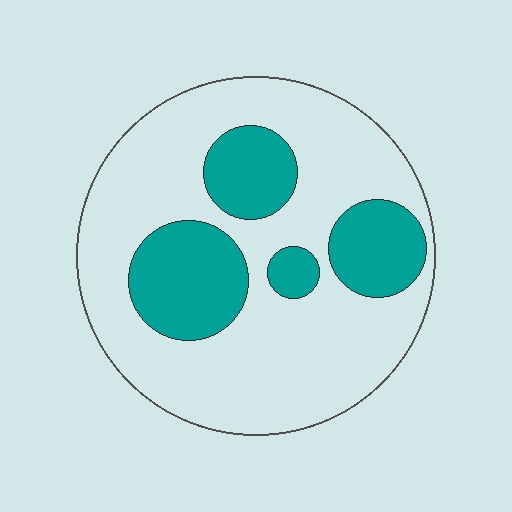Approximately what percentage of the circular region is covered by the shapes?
Approximately 30%.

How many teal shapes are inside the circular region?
4.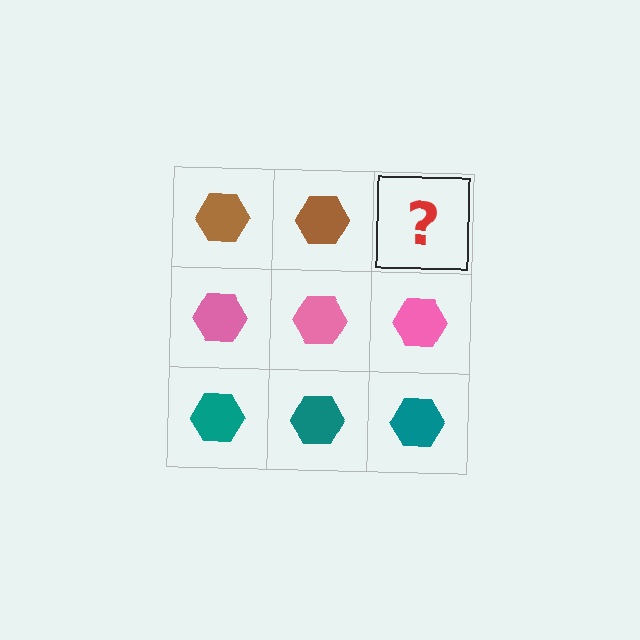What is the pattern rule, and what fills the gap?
The rule is that each row has a consistent color. The gap should be filled with a brown hexagon.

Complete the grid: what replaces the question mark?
The question mark should be replaced with a brown hexagon.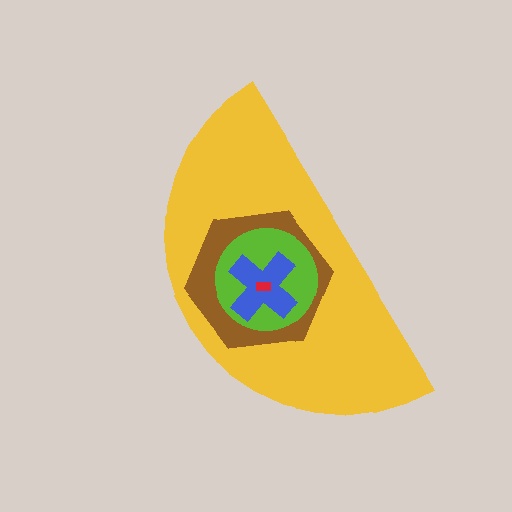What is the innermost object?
The red rectangle.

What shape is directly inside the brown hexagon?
The lime circle.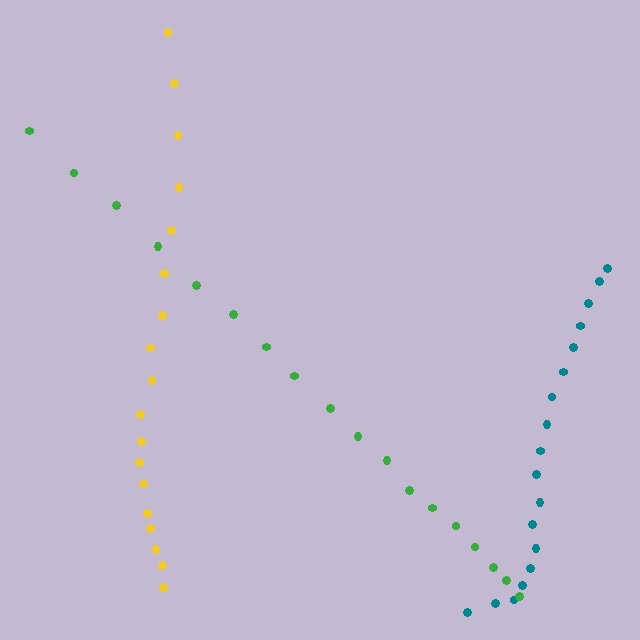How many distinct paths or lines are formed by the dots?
There are 3 distinct paths.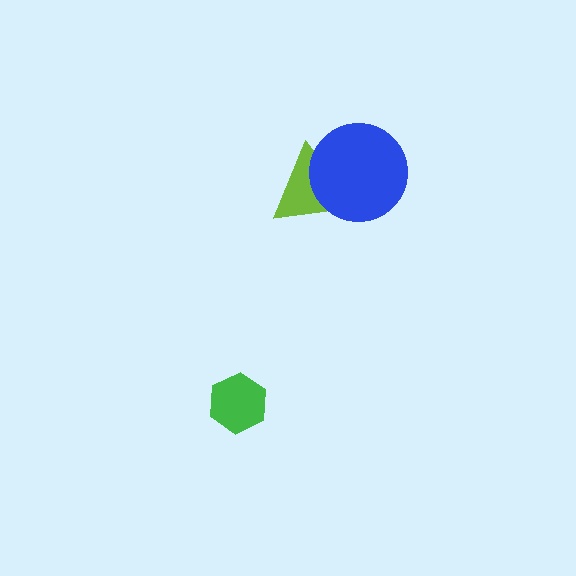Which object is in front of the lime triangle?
The blue circle is in front of the lime triangle.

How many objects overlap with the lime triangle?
1 object overlaps with the lime triangle.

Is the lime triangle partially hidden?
Yes, it is partially covered by another shape.